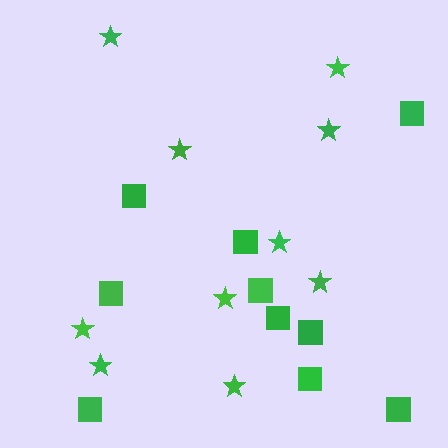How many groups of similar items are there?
There are 2 groups: one group of stars (10) and one group of squares (10).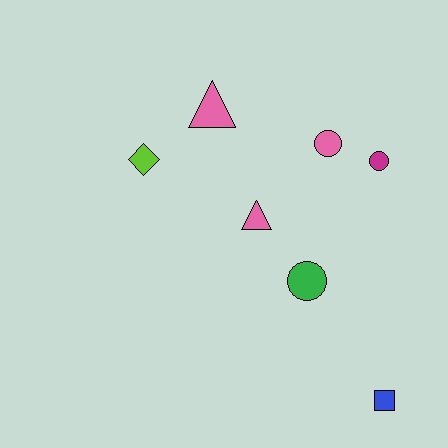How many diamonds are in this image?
There is 1 diamond.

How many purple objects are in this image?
There are no purple objects.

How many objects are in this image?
There are 7 objects.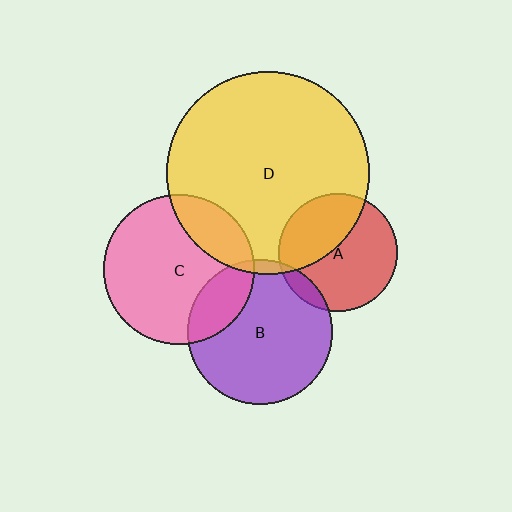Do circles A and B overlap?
Yes.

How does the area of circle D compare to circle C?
Approximately 1.8 times.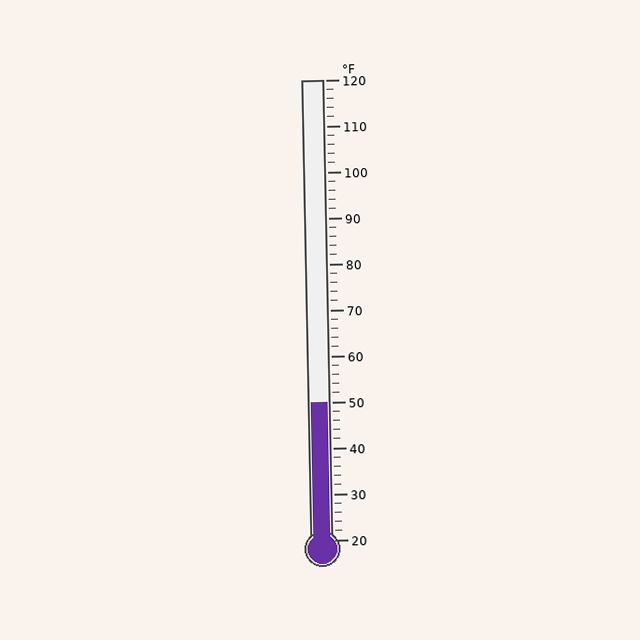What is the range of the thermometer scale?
The thermometer scale ranges from 20°F to 120°F.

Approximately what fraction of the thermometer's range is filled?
The thermometer is filled to approximately 30% of its range.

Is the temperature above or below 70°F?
The temperature is below 70°F.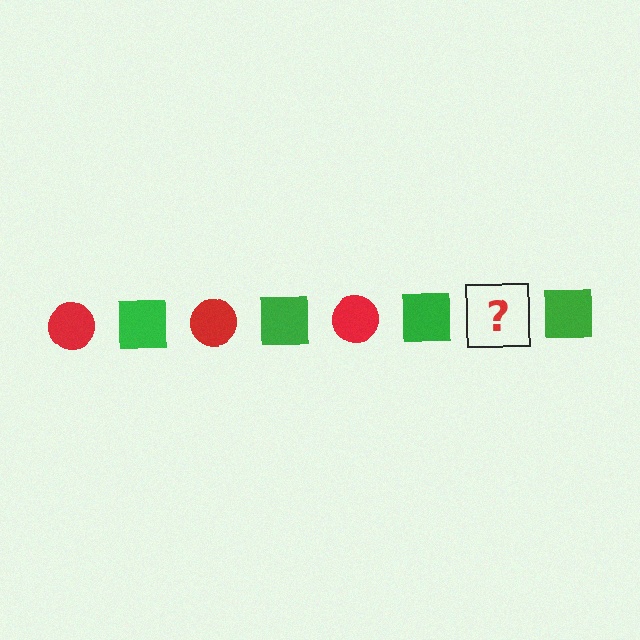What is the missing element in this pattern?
The missing element is a red circle.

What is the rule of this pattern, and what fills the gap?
The rule is that the pattern alternates between red circle and green square. The gap should be filled with a red circle.